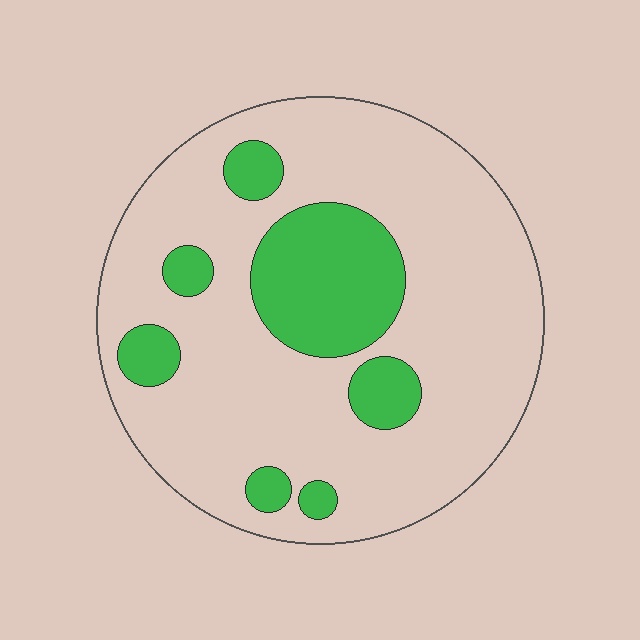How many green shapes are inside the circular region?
7.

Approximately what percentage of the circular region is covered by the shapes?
Approximately 20%.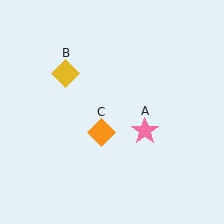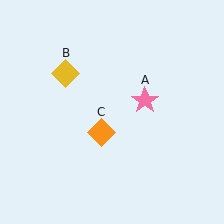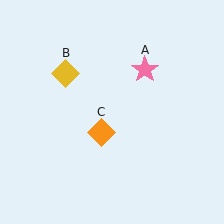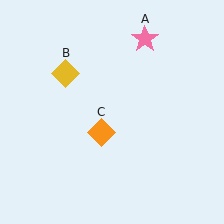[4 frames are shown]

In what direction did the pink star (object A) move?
The pink star (object A) moved up.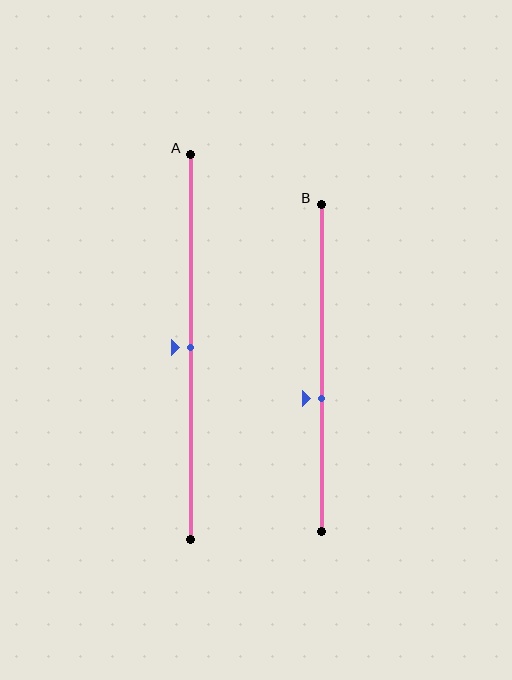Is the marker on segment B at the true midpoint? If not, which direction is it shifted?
No, the marker on segment B is shifted downward by about 9% of the segment length.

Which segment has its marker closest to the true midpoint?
Segment A has its marker closest to the true midpoint.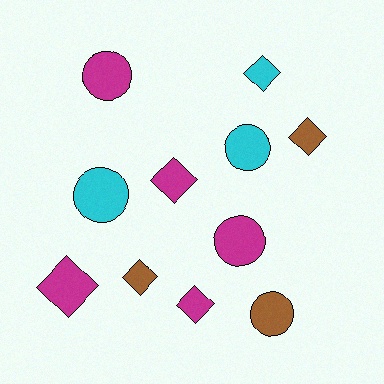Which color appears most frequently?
Magenta, with 5 objects.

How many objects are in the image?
There are 11 objects.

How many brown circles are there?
There is 1 brown circle.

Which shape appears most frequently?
Diamond, with 6 objects.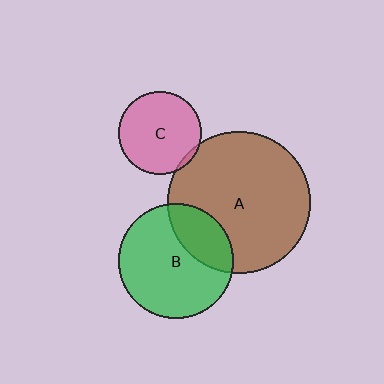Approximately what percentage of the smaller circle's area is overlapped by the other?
Approximately 5%.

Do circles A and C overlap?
Yes.